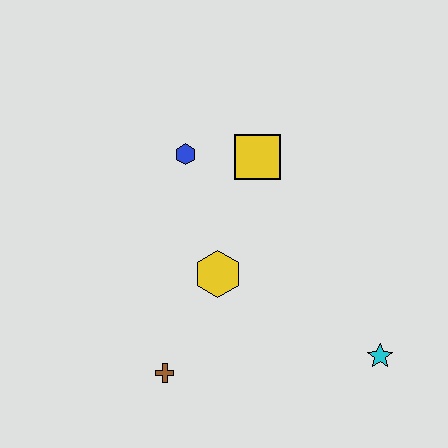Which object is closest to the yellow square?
The blue hexagon is closest to the yellow square.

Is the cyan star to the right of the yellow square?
Yes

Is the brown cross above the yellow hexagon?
No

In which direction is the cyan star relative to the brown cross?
The cyan star is to the right of the brown cross.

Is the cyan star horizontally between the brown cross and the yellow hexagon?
No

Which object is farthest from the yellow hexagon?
The cyan star is farthest from the yellow hexagon.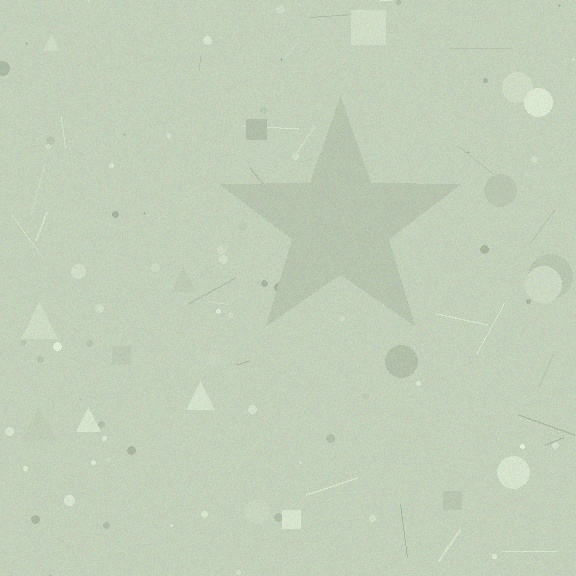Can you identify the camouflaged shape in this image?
The camouflaged shape is a star.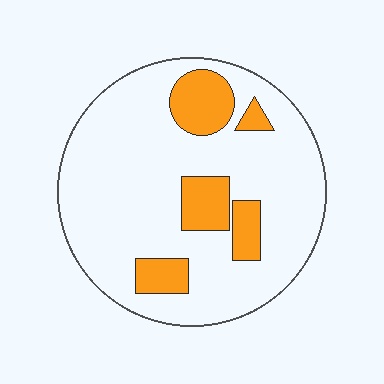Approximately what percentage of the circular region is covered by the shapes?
Approximately 20%.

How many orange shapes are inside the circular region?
5.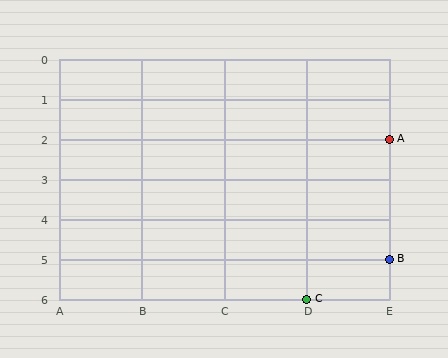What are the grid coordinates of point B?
Point B is at grid coordinates (E, 5).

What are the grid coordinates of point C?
Point C is at grid coordinates (D, 6).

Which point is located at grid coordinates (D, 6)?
Point C is at (D, 6).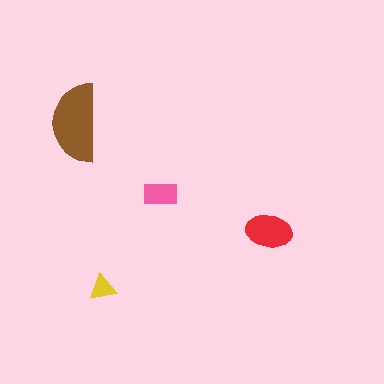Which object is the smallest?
The yellow triangle.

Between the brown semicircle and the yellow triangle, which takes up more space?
The brown semicircle.